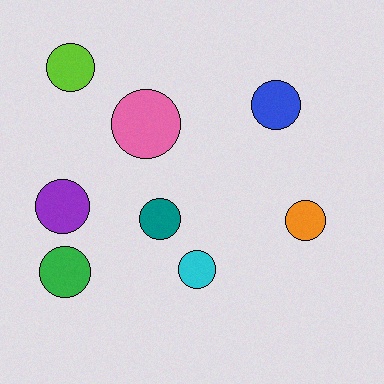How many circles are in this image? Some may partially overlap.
There are 8 circles.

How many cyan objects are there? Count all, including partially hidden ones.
There is 1 cyan object.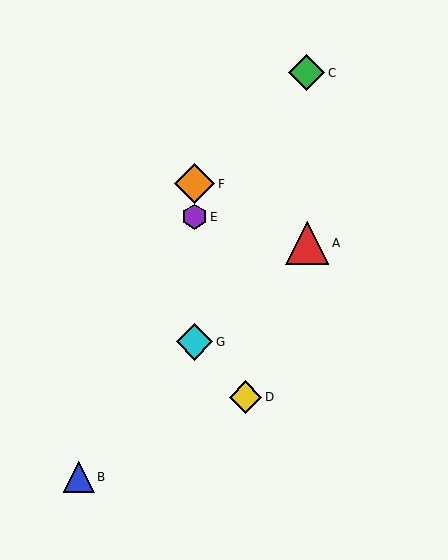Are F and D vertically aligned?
No, F is at x≈195 and D is at x≈245.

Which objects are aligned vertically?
Objects E, F, G are aligned vertically.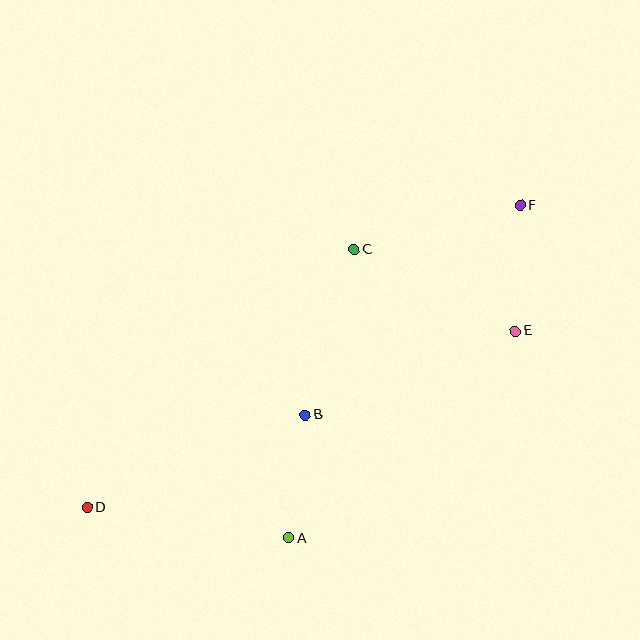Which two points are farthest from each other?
Points D and F are farthest from each other.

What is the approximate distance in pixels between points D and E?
The distance between D and E is approximately 463 pixels.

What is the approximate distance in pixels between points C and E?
The distance between C and E is approximately 180 pixels.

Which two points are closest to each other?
Points A and B are closest to each other.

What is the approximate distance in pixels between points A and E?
The distance between A and E is approximately 307 pixels.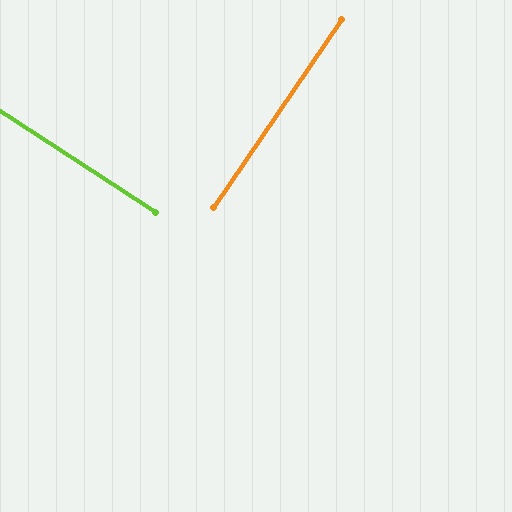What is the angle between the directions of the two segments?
Approximately 88 degrees.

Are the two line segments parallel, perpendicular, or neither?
Perpendicular — they meet at approximately 88°.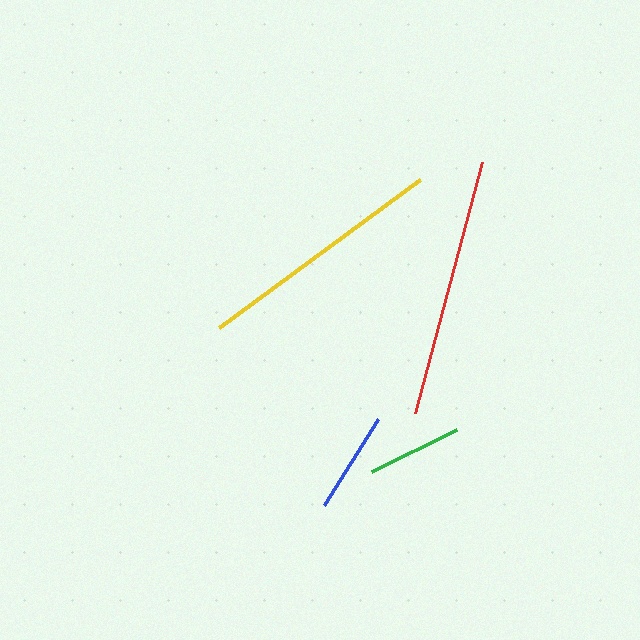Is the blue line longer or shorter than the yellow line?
The yellow line is longer than the blue line.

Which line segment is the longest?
The red line is the longest at approximately 260 pixels.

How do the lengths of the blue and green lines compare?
The blue and green lines are approximately the same length.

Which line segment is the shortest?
The green line is the shortest at approximately 95 pixels.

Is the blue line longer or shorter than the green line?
The blue line is longer than the green line.